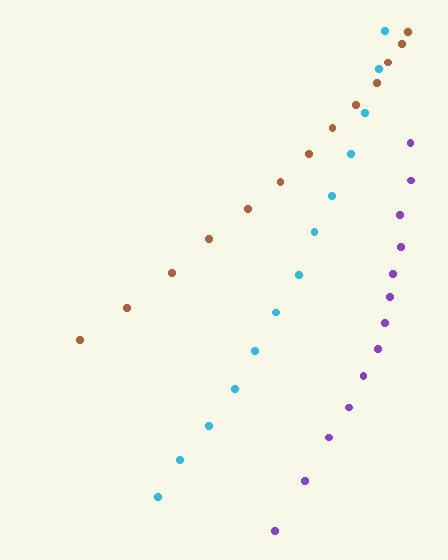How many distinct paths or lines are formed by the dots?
There are 3 distinct paths.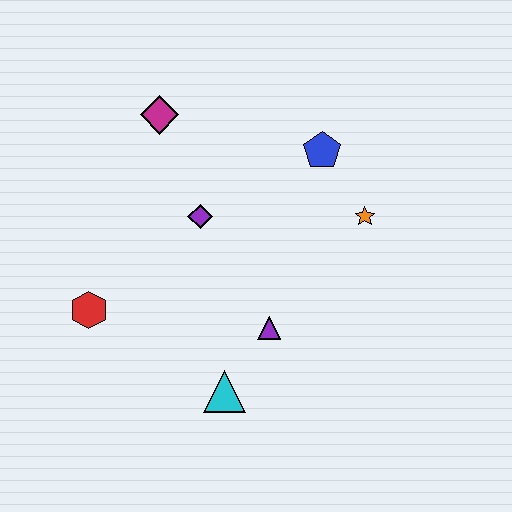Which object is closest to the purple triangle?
The cyan triangle is closest to the purple triangle.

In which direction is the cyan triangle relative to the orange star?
The cyan triangle is below the orange star.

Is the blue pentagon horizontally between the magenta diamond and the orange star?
Yes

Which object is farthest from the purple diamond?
The cyan triangle is farthest from the purple diamond.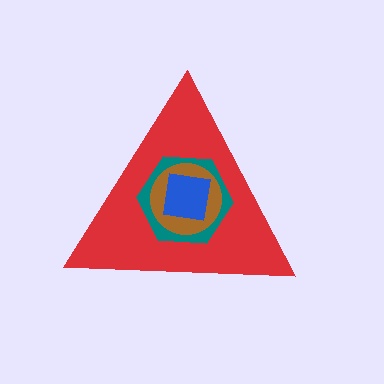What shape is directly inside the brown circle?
The blue square.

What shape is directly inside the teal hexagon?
The brown circle.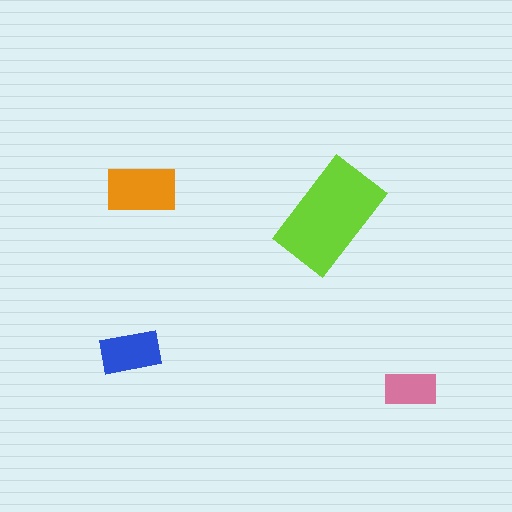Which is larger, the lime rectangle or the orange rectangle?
The lime one.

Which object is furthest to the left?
The blue rectangle is leftmost.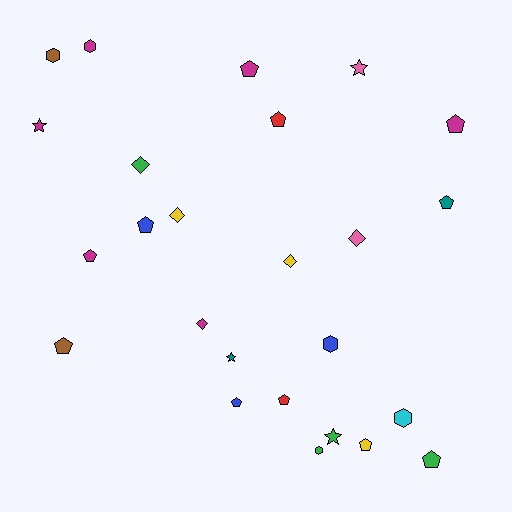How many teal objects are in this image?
There are 2 teal objects.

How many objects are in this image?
There are 25 objects.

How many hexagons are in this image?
There are 5 hexagons.